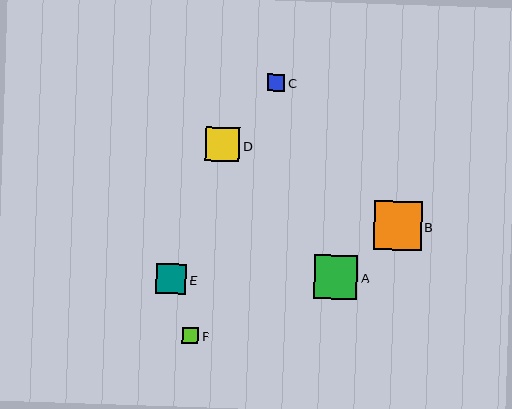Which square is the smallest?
Square C is the smallest with a size of approximately 17 pixels.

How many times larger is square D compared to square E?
Square D is approximately 1.1 times the size of square E.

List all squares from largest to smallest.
From largest to smallest: B, A, D, E, F, C.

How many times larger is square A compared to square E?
Square A is approximately 1.4 times the size of square E.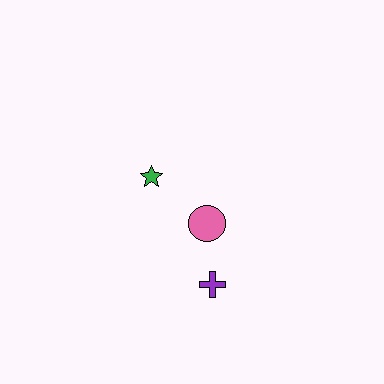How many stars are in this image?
There is 1 star.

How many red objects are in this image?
There are no red objects.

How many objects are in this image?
There are 3 objects.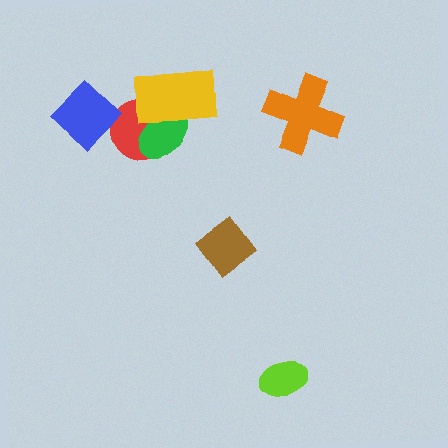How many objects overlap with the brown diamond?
0 objects overlap with the brown diamond.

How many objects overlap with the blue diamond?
1 object overlaps with the blue diamond.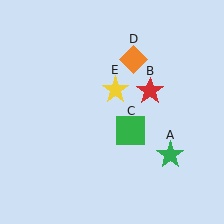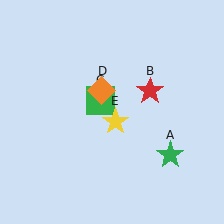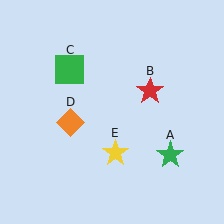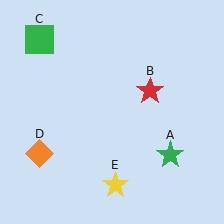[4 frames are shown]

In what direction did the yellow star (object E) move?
The yellow star (object E) moved down.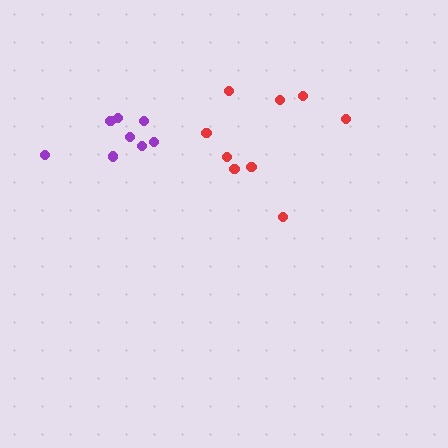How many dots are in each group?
Group 1: 9 dots, Group 2: 8 dots (17 total).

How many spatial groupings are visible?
There are 2 spatial groupings.